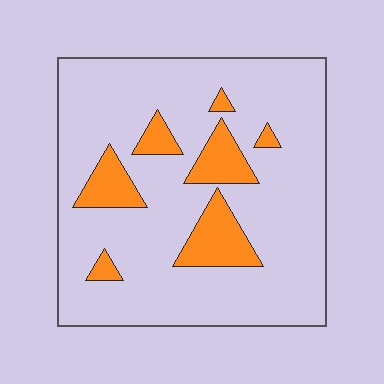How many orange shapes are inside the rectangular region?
7.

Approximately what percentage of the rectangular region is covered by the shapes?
Approximately 15%.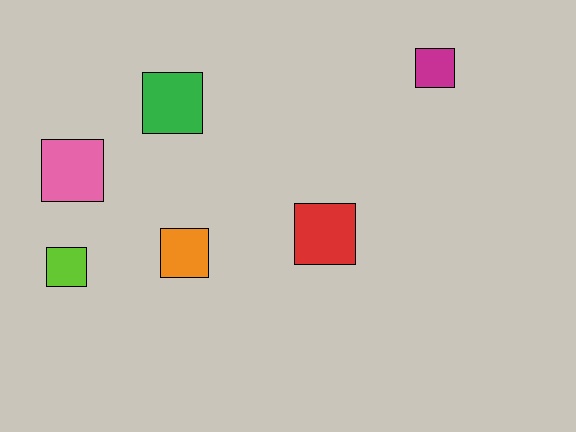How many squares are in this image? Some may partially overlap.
There are 6 squares.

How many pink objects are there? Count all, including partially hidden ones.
There is 1 pink object.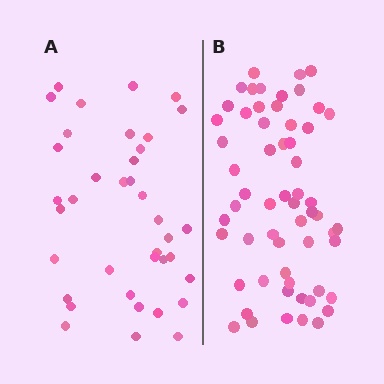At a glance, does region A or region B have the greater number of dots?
Region B (the right region) has more dots.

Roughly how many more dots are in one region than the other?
Region B has approximately 20 more dots than region A.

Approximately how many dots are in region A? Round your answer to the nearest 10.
About 40 dots. (The exact count is 38, which rounds to 40.)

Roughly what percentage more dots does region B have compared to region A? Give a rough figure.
About 55% more.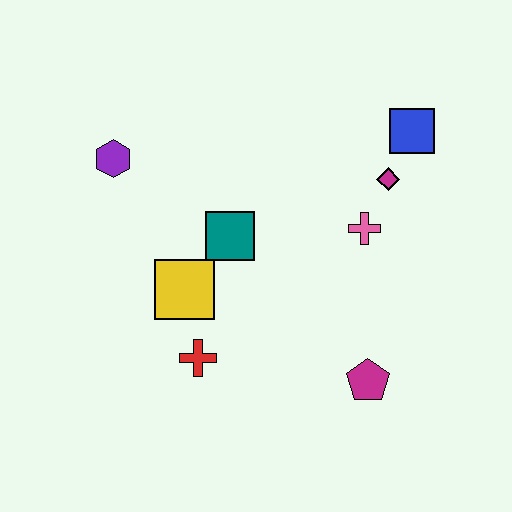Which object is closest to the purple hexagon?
The teal square is closest to the purple hexagon.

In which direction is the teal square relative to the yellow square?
The teal square is above the yellow square.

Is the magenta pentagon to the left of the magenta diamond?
Yes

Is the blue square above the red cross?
Yes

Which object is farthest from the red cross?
The blue square is farthest from the red cross.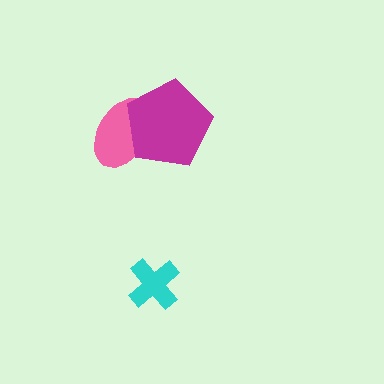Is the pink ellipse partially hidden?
Yes, it is partially covered by another shape.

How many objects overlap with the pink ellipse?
1 object overlaps with the pink ellipse.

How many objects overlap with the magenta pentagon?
1 object overlaps with the magenta pentagon.